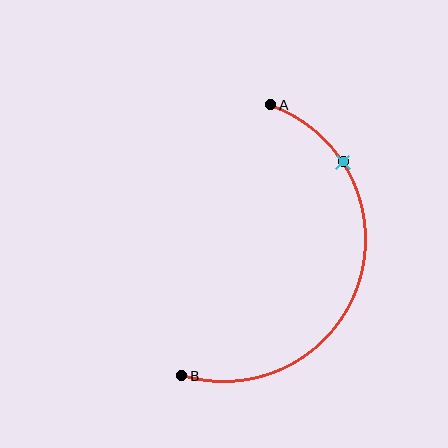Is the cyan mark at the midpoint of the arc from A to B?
No. The cyan mark lies on the arc but is closer to endpoint A. The arc midpoint would be at the point on the curve equidistant along the arc from both A and B.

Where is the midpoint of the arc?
The arc midpoint is the point on the curve farthest from the straight line joining A and B. It sits to the right of that line.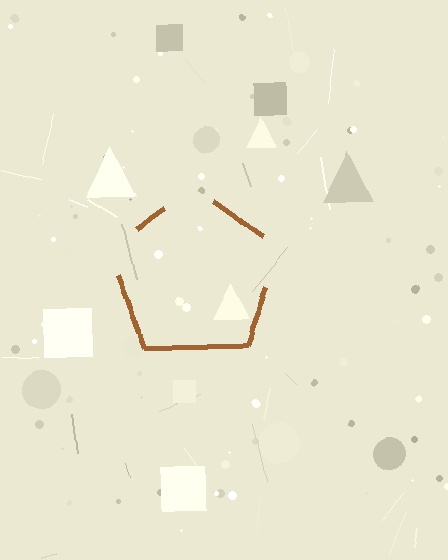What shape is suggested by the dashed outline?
The dashed outline suggests a pentagon.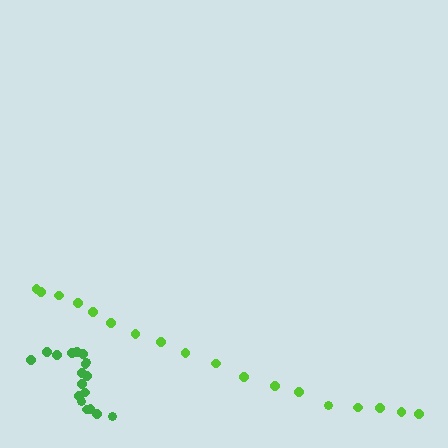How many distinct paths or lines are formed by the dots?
There are 2 distinct paths.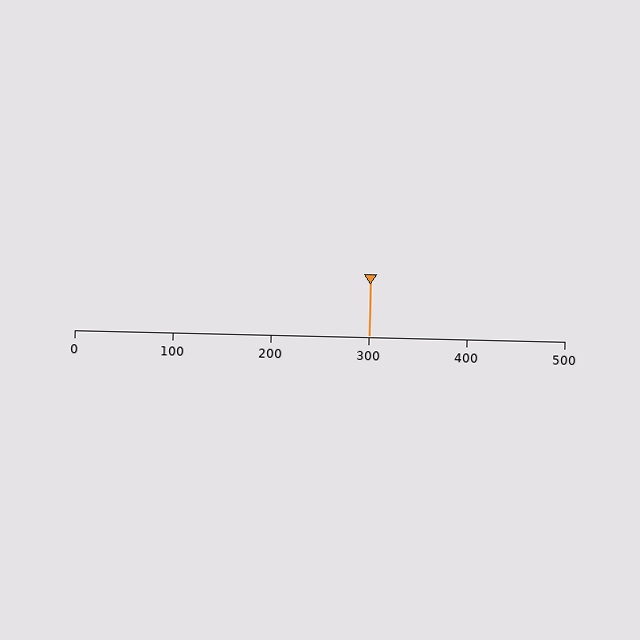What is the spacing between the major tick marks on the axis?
The major ticks are spaced 100 apart.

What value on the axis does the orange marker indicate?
The marker indicates approximately 300.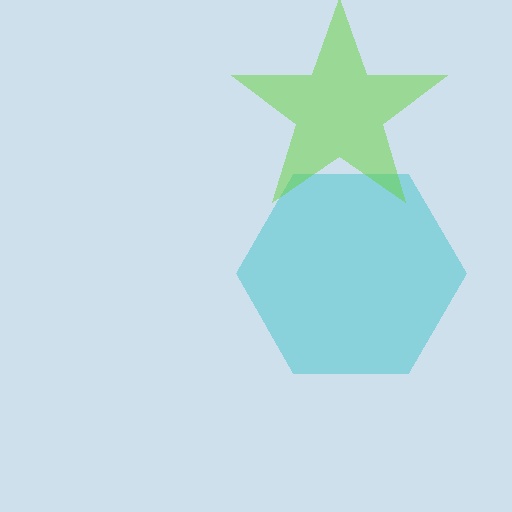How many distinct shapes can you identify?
There are 2 distinct shapes: a cyan hexagon, a lime star.